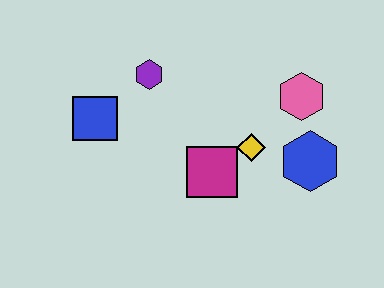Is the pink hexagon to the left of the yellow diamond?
No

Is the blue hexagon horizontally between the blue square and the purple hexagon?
No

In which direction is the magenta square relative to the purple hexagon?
The magenta square is below the purple hexagon.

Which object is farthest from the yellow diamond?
The blue square is farthest from the yellow diamond.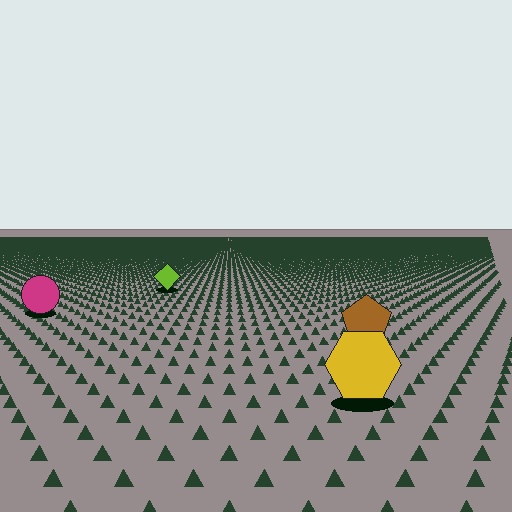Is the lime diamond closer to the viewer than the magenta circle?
No. The magenta circle is closer — you can tell from the texture gradient: the ground texture is coarser near it.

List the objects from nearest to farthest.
From nearest to farthest: the yellow hexagon, the brown pentagon, the magenta circle, the lime diamond.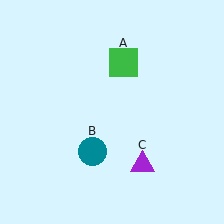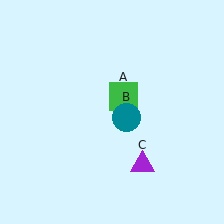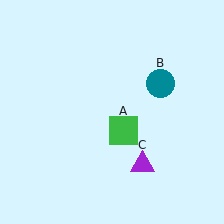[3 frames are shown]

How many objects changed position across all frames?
2 objects changed position: green square (object A), teal circle (object B).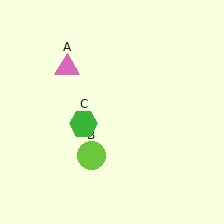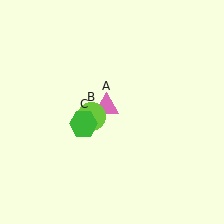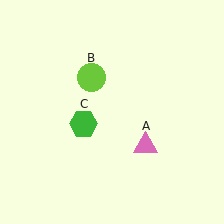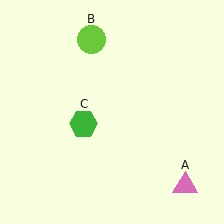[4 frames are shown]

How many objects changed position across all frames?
2 objects changed position: pink triangle (object A), lime circle (object B).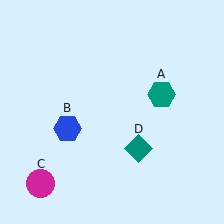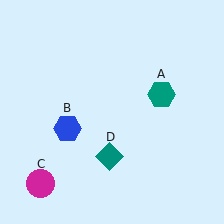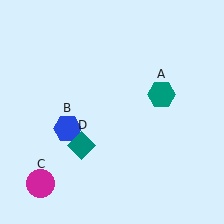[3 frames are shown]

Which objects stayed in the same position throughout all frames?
Teal hexagon (object A) and blue hexagon (object B) and magenta circle (object C) remained stationary.